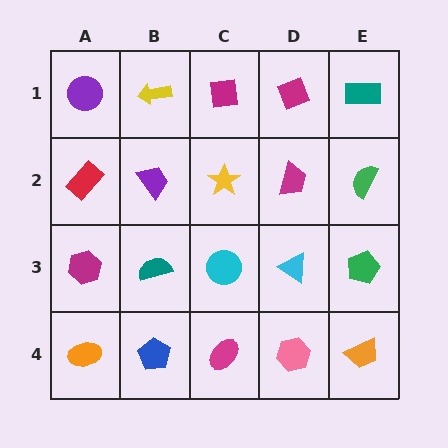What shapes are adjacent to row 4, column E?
A green pentagon (row 3, column E), a pink hexagon (row 4, column D).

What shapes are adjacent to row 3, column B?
A purple trapezoid (row 2, column B), a blue pentagon (row 4, column B), a magenta hexagon (row 3, column A), a cyan circle (row 3, column C).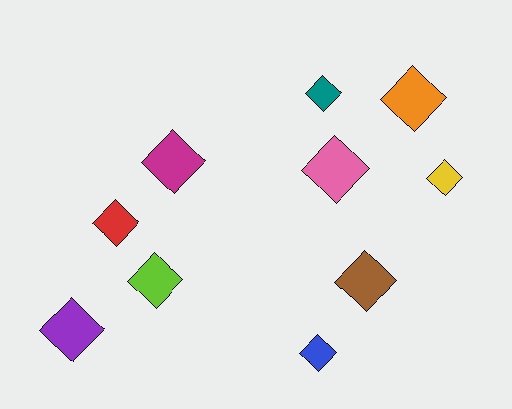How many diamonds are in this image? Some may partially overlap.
There are 10 diamonds.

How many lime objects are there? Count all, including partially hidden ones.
There is 1 lime object.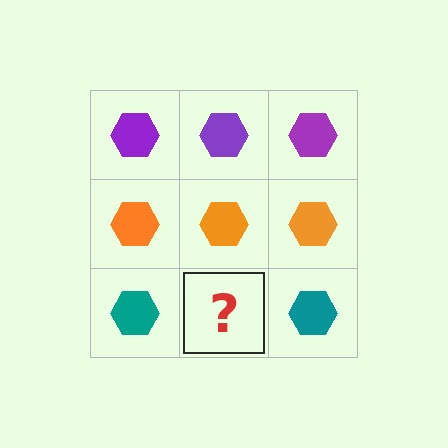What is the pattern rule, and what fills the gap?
The rule is that each row has a consistent color. The gap should be filled with a teal hexagon.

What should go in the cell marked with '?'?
The missing cell should contain a teal hexagon.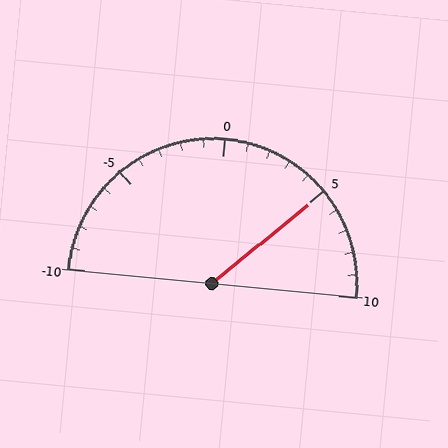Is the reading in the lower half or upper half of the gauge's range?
The reading is in the upper half of the range (-10 to 10).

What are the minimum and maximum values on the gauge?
The gauge ranges from -10 to 10.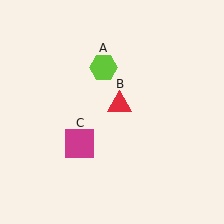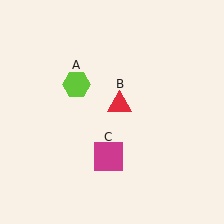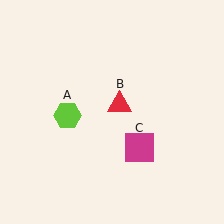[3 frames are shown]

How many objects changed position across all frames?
2 objects changed position: lime hexagon (object A), magenta square (object C).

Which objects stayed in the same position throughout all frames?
Red triangle (object B) remained stationary.